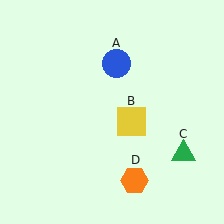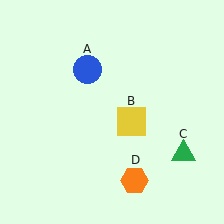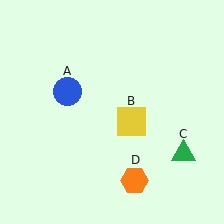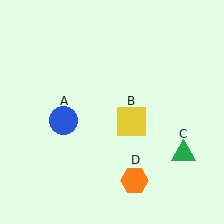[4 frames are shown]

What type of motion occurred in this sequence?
The blue circle (object A) rotated counterclockwise around the center of the scene.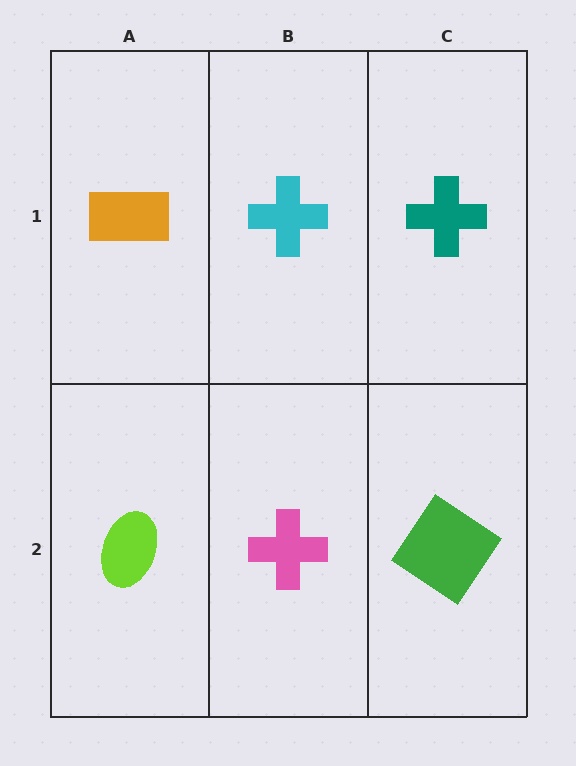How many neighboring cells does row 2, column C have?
2.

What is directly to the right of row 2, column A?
A pink cross.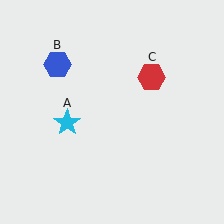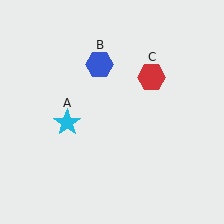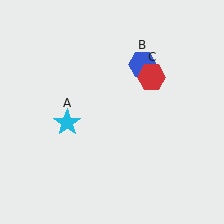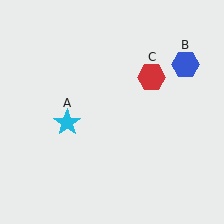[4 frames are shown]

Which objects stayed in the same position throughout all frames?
Cyan star (object A) and red hexagon (object C) remained stationary.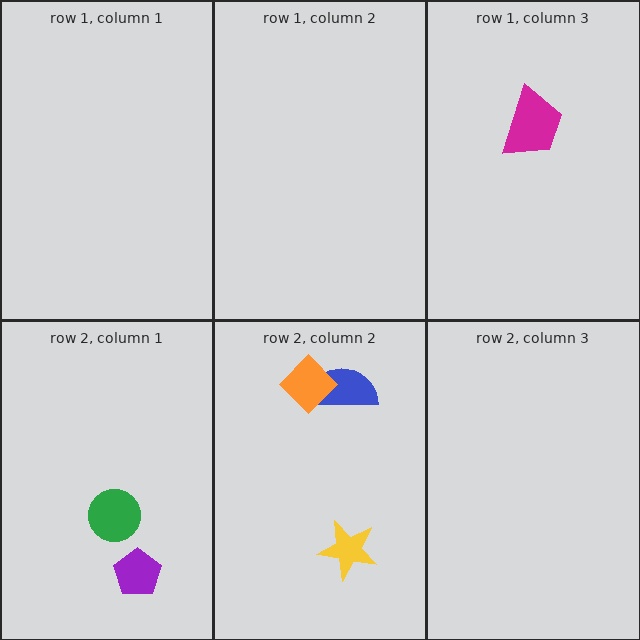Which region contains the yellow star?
The row 2, column 2 region.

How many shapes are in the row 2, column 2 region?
3.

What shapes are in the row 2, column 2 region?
The blue semicircle, the yellow star, the orange diamond.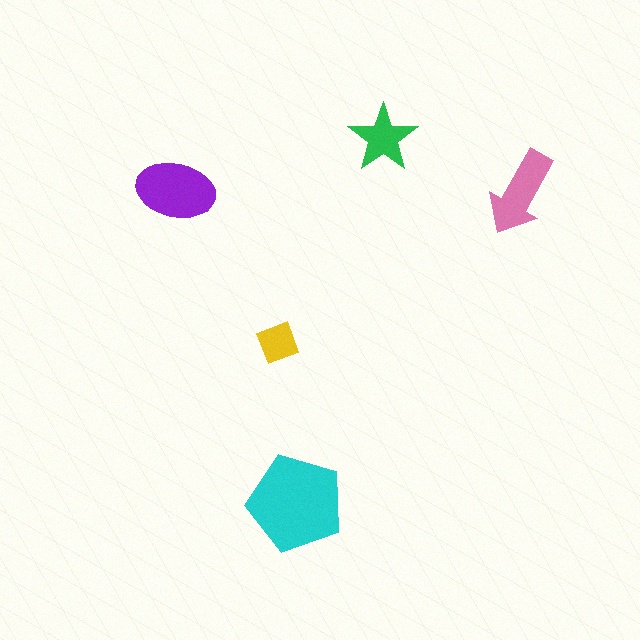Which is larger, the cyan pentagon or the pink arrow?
The cyan pentagon.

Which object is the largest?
The cyan pentagon.